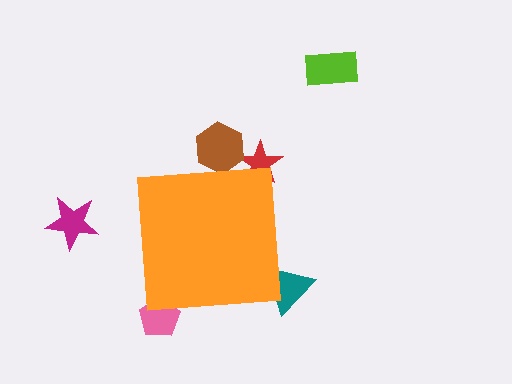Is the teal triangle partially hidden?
Yes, the teal triangle is partially hidden behind the orange square.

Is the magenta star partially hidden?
No, the magenta star is fully visible.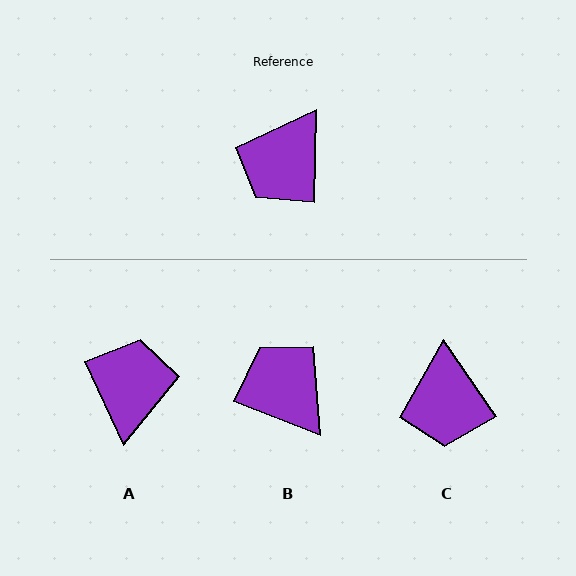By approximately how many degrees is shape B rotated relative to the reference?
Approximately 110 degrees clockwise.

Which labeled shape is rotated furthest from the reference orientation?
A, about 154 degrees away.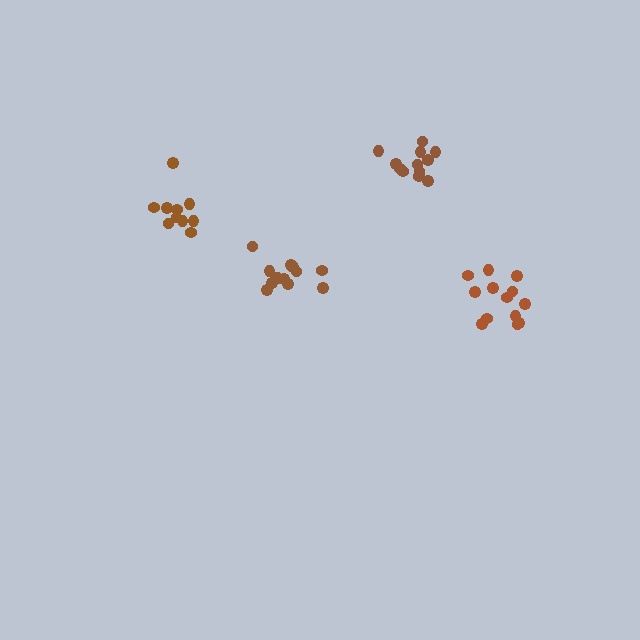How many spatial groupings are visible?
There are 4 spatial groupings.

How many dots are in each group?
Group 1: 10 dots, Group 2: 13 dots, Group 3: 12 dots, Group 4: 12 dots (47 total).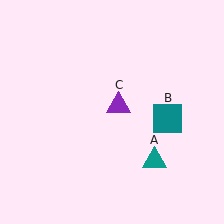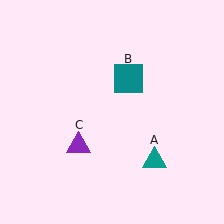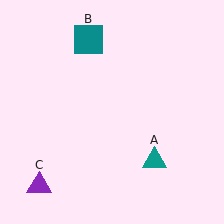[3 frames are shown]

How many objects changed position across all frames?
2 objects changed position: teal square (object B), purple triangle (object C).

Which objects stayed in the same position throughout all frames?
Teal triangle (object A) remained stationary.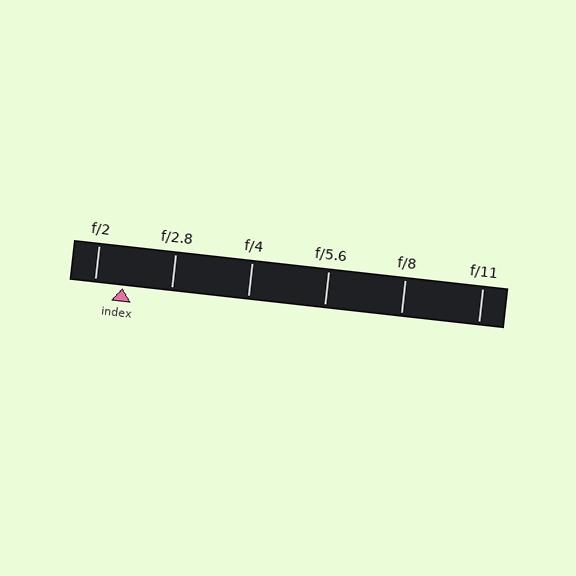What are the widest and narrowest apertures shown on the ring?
The widest aperture shown is f/2 and the narrowest is f/11.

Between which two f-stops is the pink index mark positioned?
The index mark is between f/2 and f/2.8.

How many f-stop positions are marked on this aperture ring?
There are 6 f-stop positions marked.